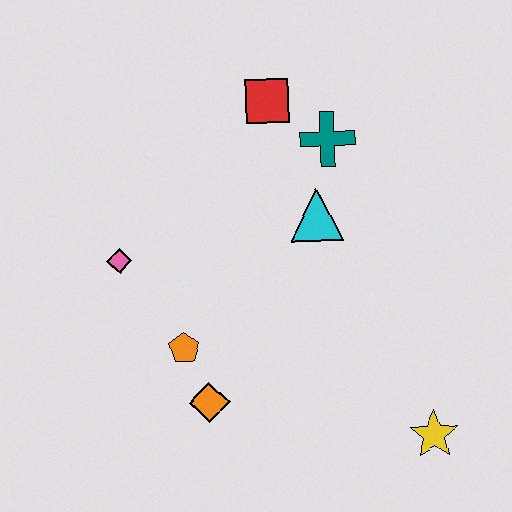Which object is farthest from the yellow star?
The red square is farthest from the yellow star.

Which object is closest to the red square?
The teal cross is closest to the red square.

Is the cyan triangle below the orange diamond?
No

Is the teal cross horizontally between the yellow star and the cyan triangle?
Yes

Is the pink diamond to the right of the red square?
No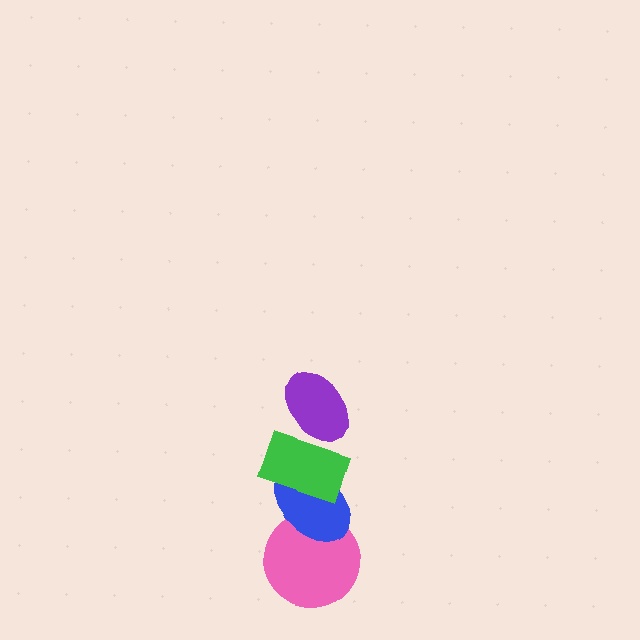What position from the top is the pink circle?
The pink circle is 4th from the top.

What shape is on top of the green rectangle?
The purple ellipse is on top of the green rectangle.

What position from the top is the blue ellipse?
The blue ellipse is 3rd from the top.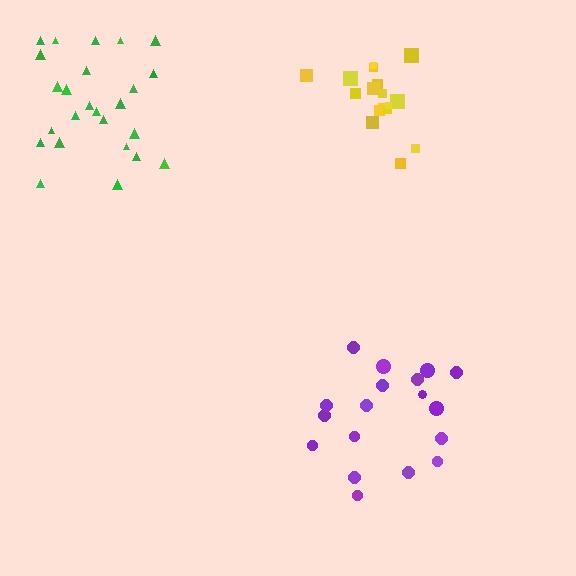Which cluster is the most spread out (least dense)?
Green.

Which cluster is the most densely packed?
Yellow.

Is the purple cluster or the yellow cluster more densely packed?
Yellow.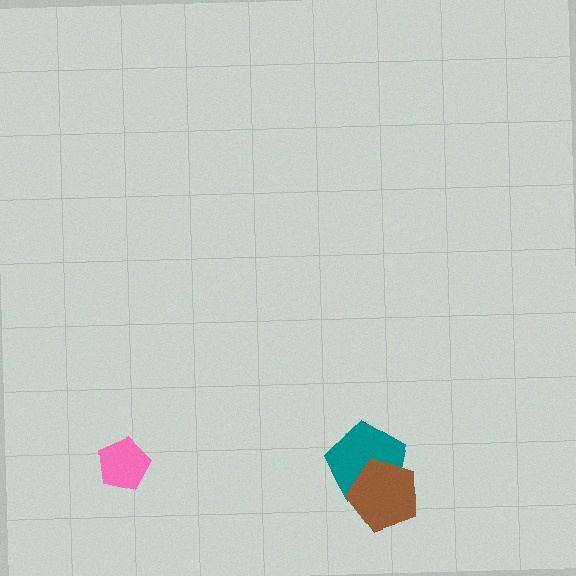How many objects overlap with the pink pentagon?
0 objects overlap with the pink pentagon.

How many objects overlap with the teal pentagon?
1 object overlaps with the teal pentagon.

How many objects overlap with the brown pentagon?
1 object overlaps with the brown pentagon.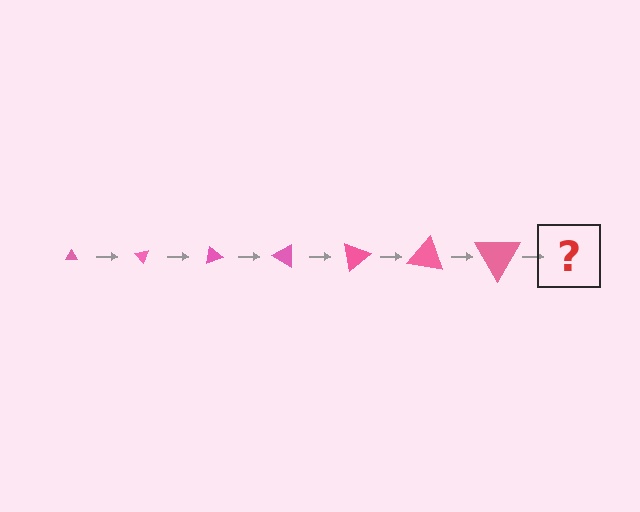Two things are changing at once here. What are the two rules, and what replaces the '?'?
The two rules are that the triangle grows larger each step and it rotates 50 degrees each step. The '?' should be a triangle, larger than the previous one and rotated 350 degrees from the start.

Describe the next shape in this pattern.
It should be a triangle, larger than the previous one and rotated 350 degrees from the start.